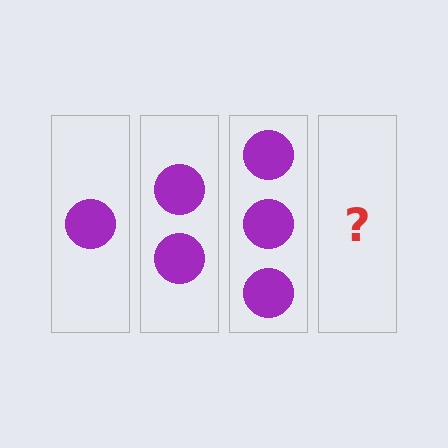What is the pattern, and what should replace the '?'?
The pattern is that each step adds one more circle. The '?' should be 4 circles.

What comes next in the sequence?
The next element should be 4 circles.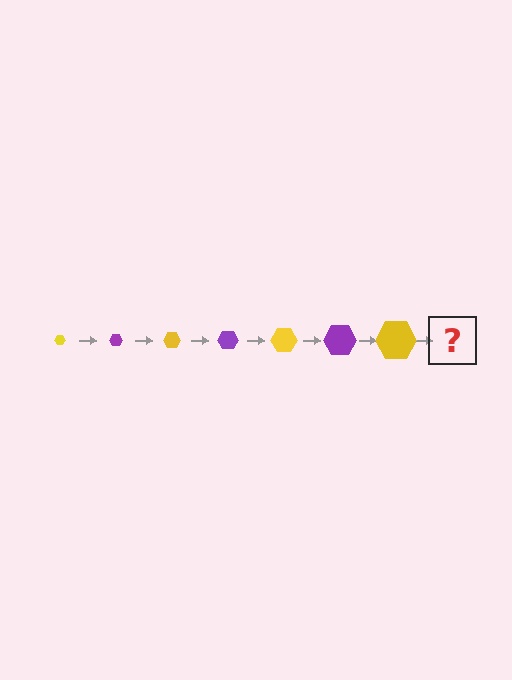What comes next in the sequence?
The next element should be a purple hexagon, larger than the previous one.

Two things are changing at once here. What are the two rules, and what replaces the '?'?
The two rules are that the hexagon grows larger each step and the color cycles through yellow and purple. The '?' should be a purple hexagon, larger than the previous one.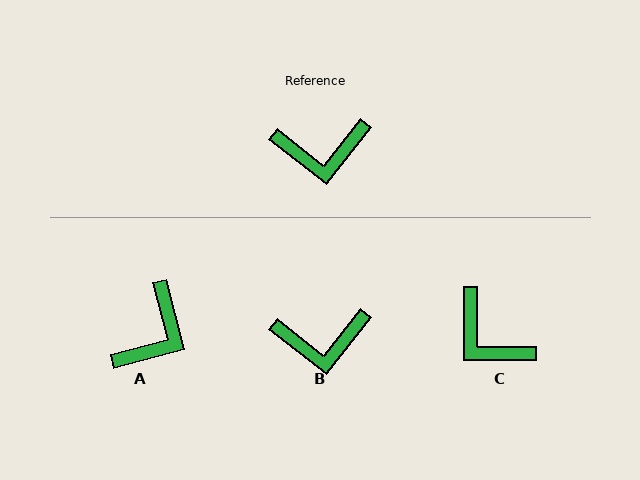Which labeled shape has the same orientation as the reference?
B.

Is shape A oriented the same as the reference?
No, it is off by about 53 degrees.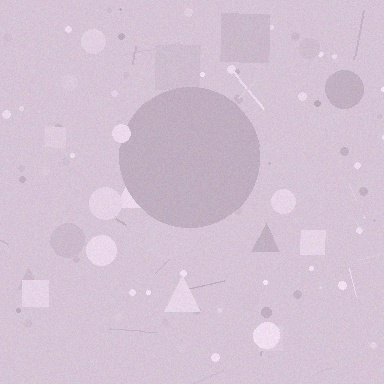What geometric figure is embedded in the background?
A circle is embedded in the background.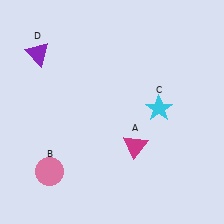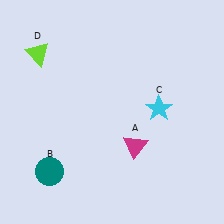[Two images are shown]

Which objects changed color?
B changed from pink to teal. D changed from purple to lime.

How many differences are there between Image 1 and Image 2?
There are 2 differences between the two images.